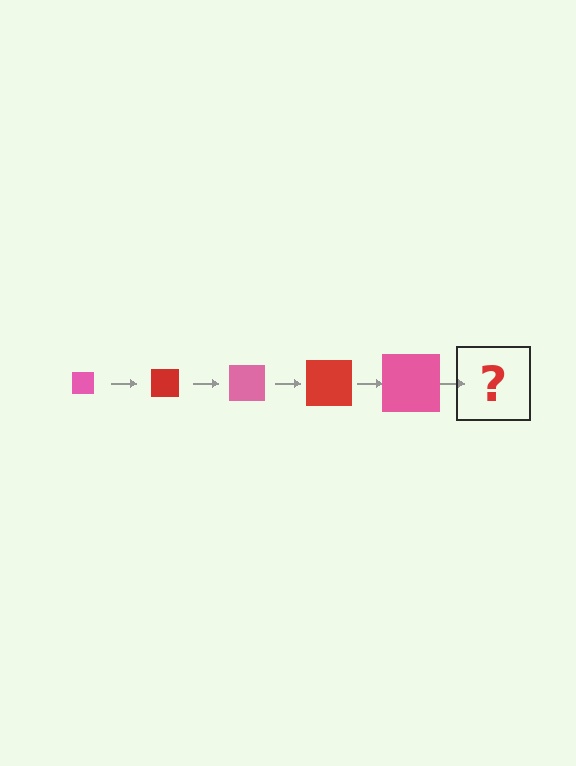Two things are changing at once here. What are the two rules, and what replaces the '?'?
The two rules are that the square grows larger each step and the color cycles through pink and red. The '?' should be a red square, larger than the previous one.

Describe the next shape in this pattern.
It should be a red square, larger than the previous one.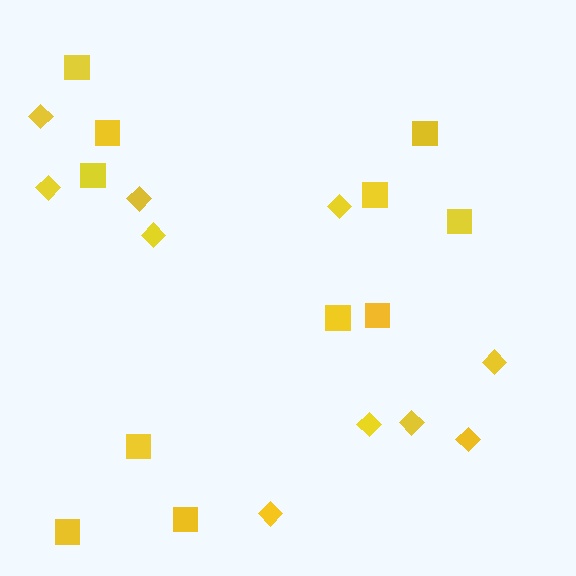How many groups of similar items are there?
There are 2 groups: one group of squares (11) and one group of diamonds (10).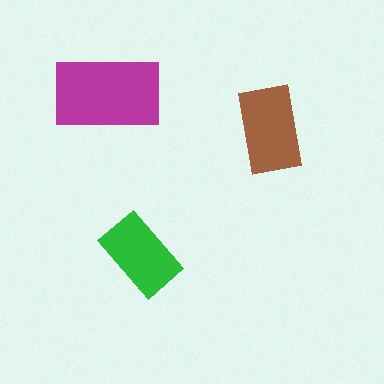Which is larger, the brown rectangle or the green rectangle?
The brown one.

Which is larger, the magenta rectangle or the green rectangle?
The magenta one.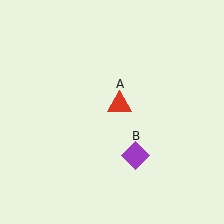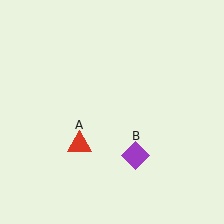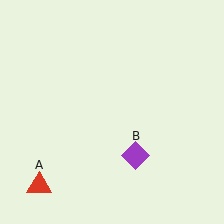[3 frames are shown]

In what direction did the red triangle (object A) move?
The red triangle (object A) moved down and to the left.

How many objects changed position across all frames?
1 object changed position: red triangle (object A).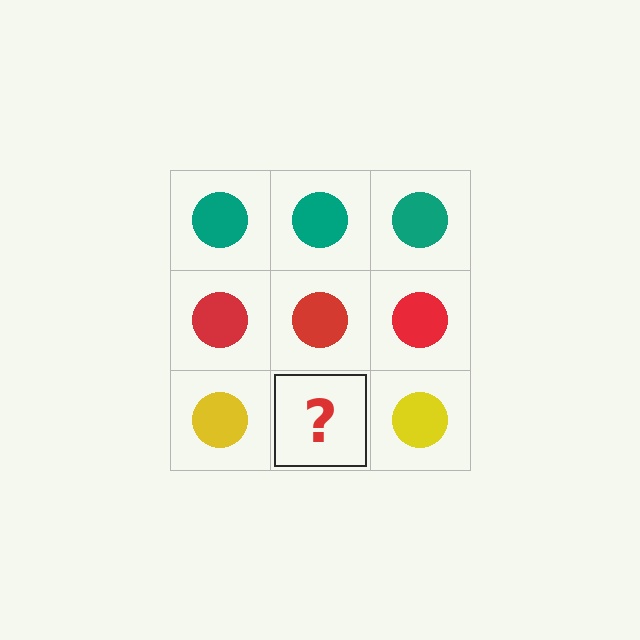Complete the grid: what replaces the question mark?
The question mark should be replaced with a yellow circle.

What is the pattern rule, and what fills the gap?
The rule is that each row has a consistent color. The gap should be filled with a yellow circle.